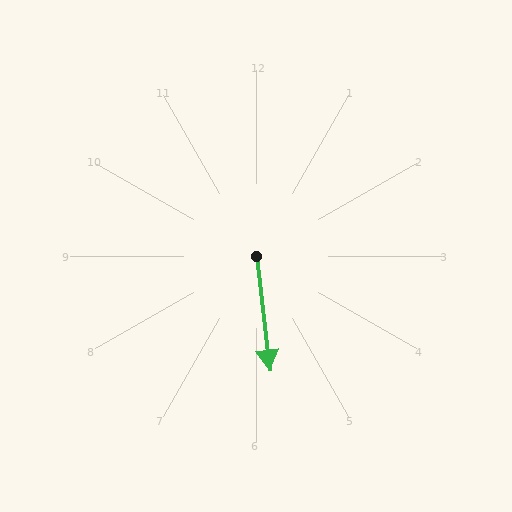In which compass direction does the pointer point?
South.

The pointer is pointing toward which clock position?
Roughly 6 o'clock.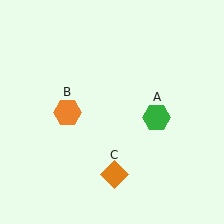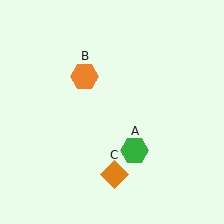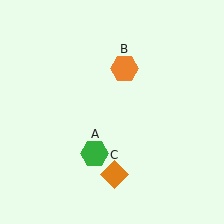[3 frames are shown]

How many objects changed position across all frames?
2 objects changed position: green hexagon (object A), orange hexagon (object B).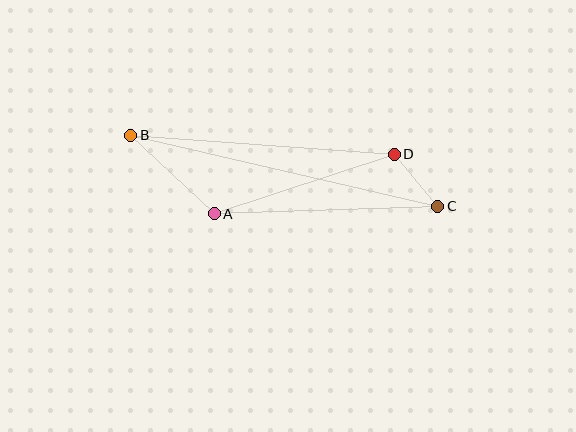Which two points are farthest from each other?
Points B and C are farthest from each other.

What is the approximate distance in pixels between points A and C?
The distance between A and C is approximately 224 pixels.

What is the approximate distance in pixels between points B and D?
The distance between B and D is approximately 264 pixels.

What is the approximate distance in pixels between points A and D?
The distance between A and D is approximately 190 pixels.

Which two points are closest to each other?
Points C and D are closest to each other.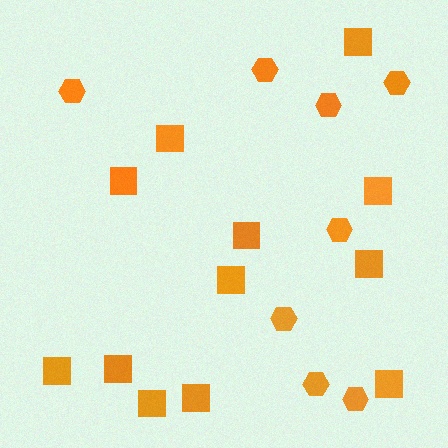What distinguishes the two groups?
There are 2 groups: one group of hexagons (8) and one group of squares (12).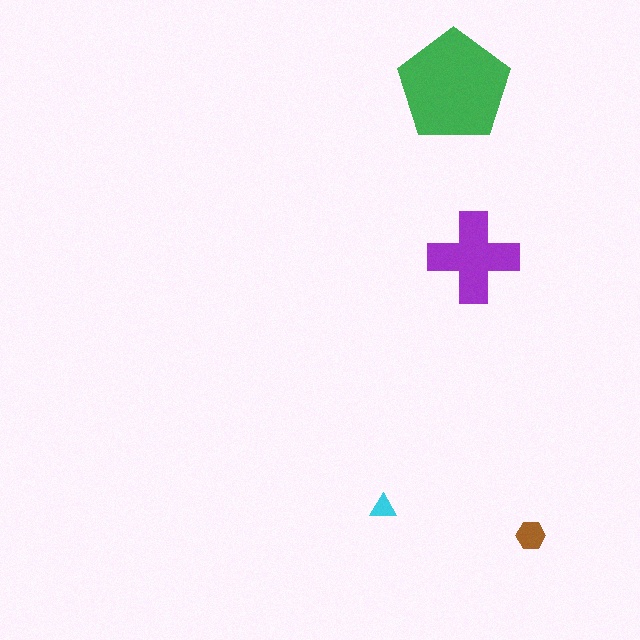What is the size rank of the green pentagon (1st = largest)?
1st.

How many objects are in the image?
There are 4 objects in the image.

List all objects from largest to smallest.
The green pentagon, the purple cross, the brown hexagon, the cyan triangle.